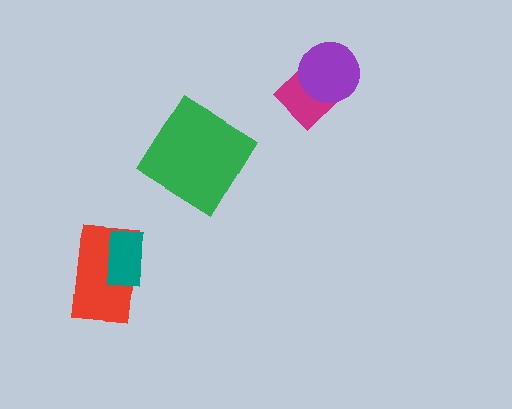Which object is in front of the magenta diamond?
The purple circle is in front of the magenta diamond.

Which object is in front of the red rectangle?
The teal rectangle is in front of the red rectangle.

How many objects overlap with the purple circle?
1 object overlaps with the purple circle.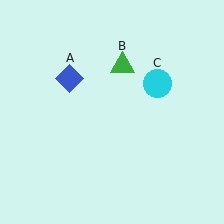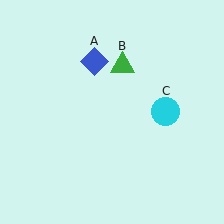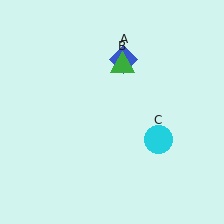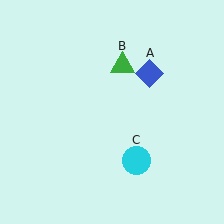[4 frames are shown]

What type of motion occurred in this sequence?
The blue diamond (object A), cyan circle (object C) rotated clockwise around the center of the scene.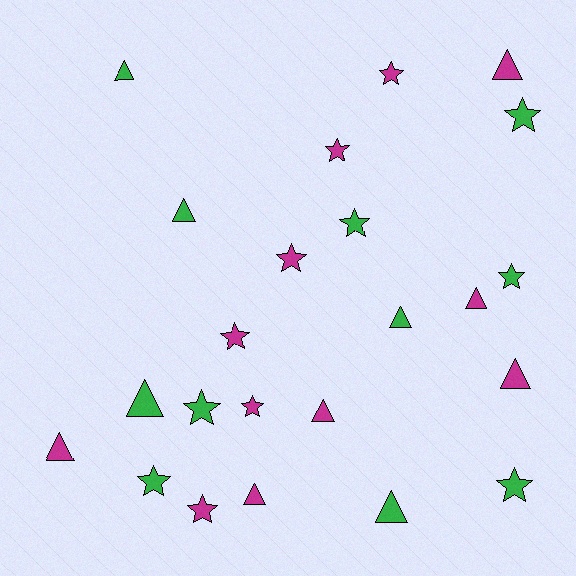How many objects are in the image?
There are 23 objects.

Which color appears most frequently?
Magenta, with 12 objects.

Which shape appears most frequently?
Star, with 12 objects.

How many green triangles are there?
There are 5 green triangles.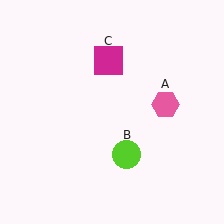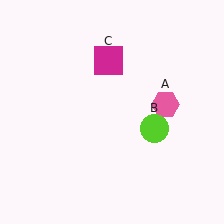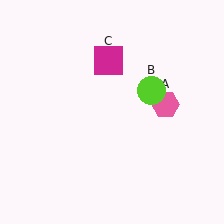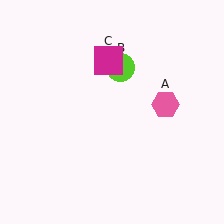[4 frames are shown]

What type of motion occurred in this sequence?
The lime circle (object B) rotated counterclockwise around the center of the scene.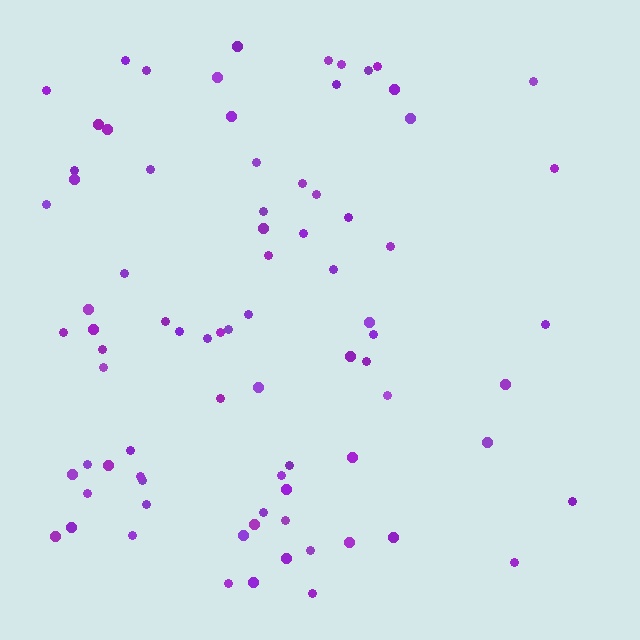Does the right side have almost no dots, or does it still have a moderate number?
Still a moderate number, just noticeably fewer than the left.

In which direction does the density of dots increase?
From right to left, with the left side densest.